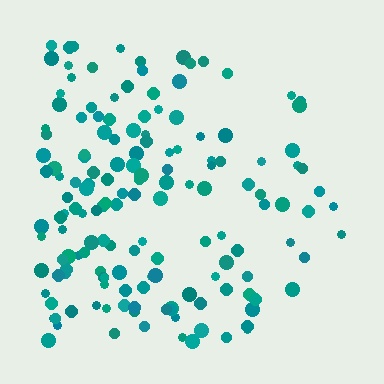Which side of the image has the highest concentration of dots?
The left.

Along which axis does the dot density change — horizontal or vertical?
Horizontal.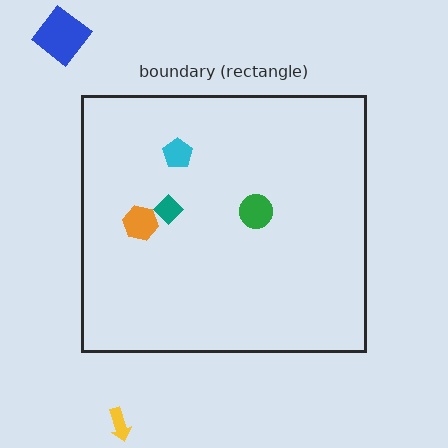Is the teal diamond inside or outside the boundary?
Inside.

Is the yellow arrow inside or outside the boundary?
Outside.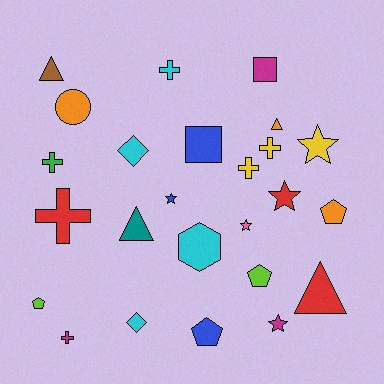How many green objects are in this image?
There is 1 green object.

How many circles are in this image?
There is 1 circle.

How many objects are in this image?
There are 25 objects.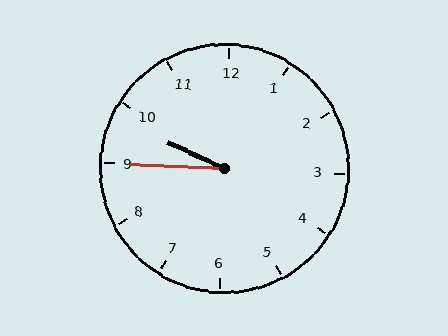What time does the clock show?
9:45.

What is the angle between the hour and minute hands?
Approximately 22 degrees.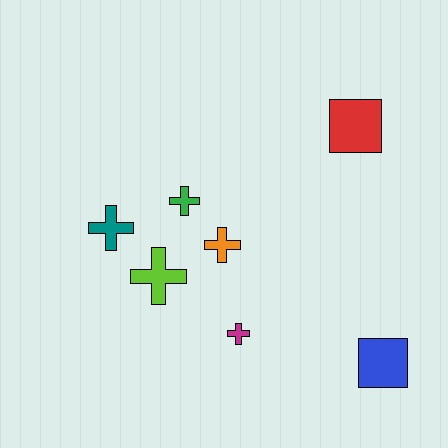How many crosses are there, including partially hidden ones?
There are 5 crosses.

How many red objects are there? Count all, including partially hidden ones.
There is 1 red object.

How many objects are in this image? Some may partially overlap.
There are 7 objects.